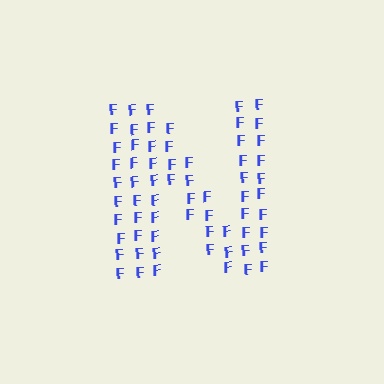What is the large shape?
The large shape is the letter N.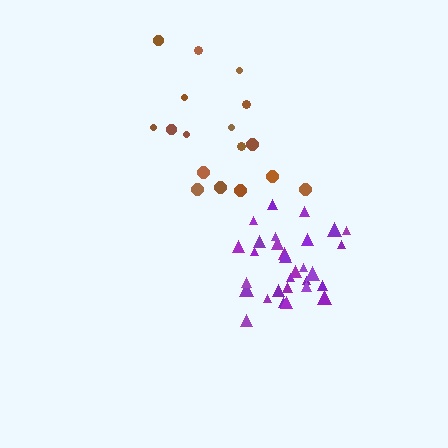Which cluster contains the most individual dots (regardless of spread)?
Purple (30).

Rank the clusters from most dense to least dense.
purple, brown.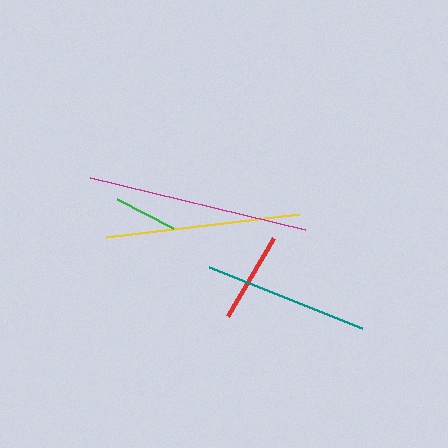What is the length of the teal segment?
The teal segment is approximately 164 pixels long.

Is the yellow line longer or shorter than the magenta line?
The magenta line is longer than the yellow line.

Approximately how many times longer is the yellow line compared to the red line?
The yellow line is approximately 2.2 times the length of the red line.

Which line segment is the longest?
The magenta line is the longest at approximately 221 pixels.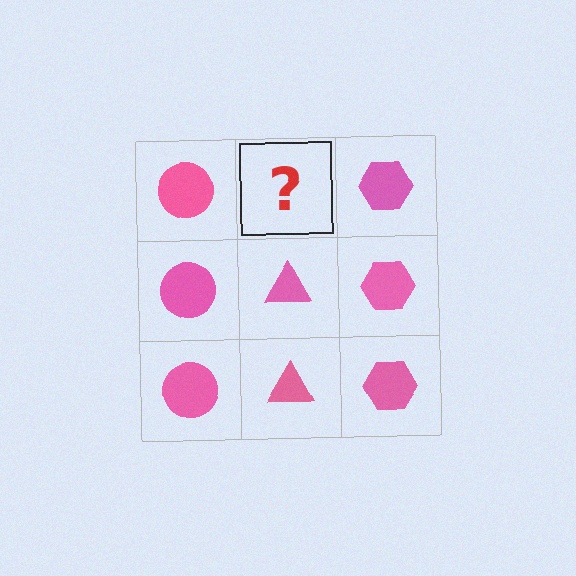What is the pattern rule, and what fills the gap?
The rule is that each column has a consistent shape. The gap should be filled with a pink triangle.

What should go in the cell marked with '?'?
The missing cell should contain a pink triangle.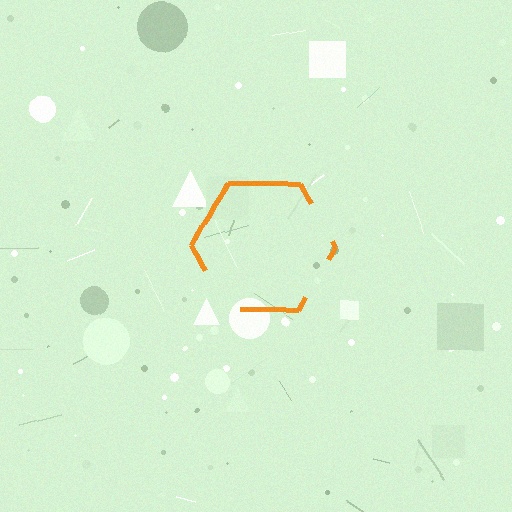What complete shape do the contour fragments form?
The contour fragments form a hexagon.